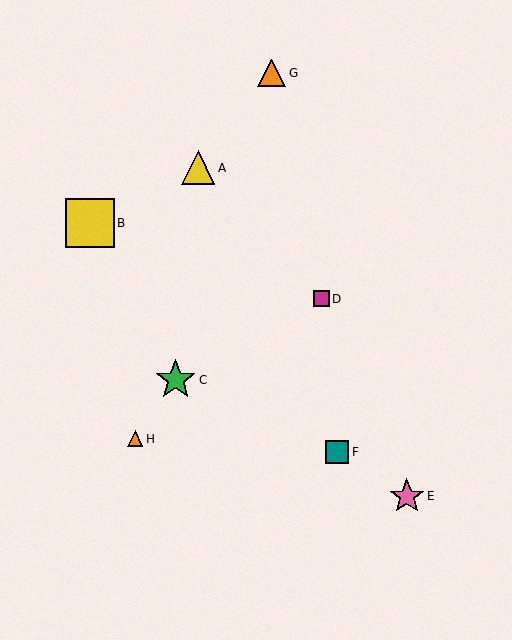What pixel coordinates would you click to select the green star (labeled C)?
Click at (176, 380) to select the green star C.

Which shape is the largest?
The yellow square (labeled B) is the largest.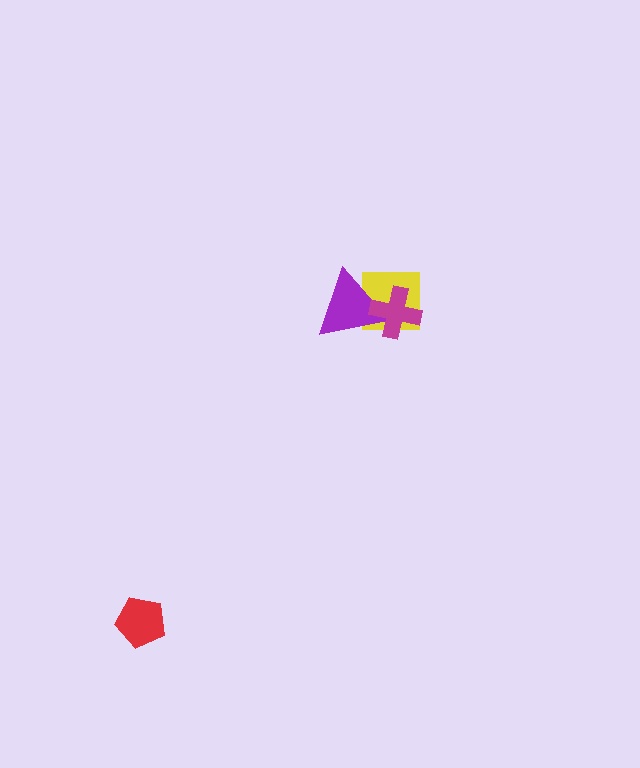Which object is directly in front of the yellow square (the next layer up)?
The purple triangle is directly in front of the yellow square.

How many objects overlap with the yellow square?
2 objects overlap with the yellow square.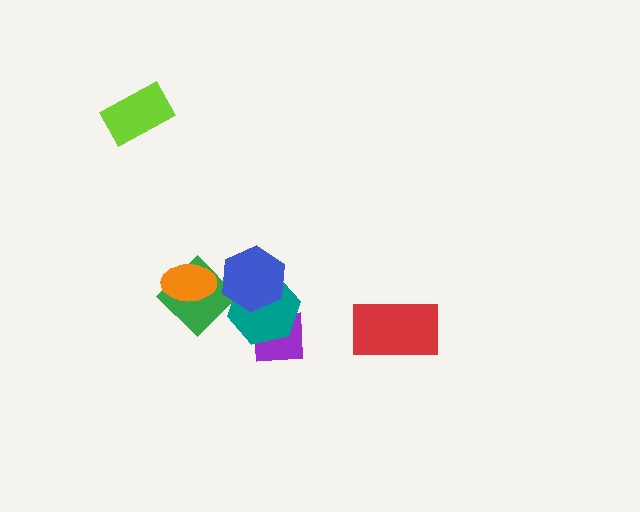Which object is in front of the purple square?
The teal hexagon is in front of the purple square.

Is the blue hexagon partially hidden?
No, no other shape covers it.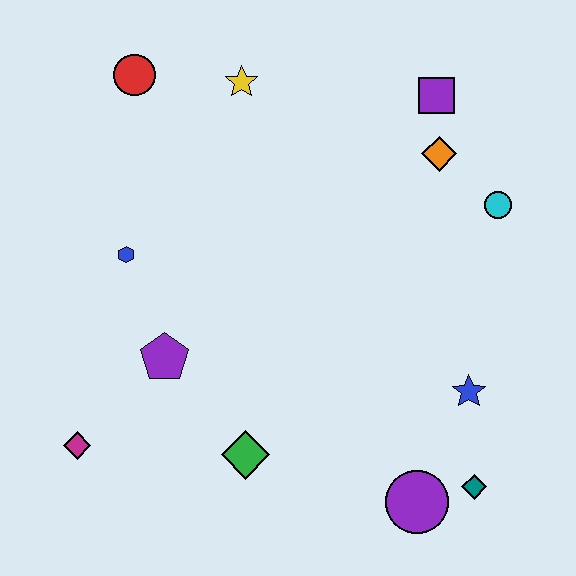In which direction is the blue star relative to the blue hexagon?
The blue star is to the right of the blue hexagon.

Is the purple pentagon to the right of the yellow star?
No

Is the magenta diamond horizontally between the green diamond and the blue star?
No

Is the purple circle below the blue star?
Yes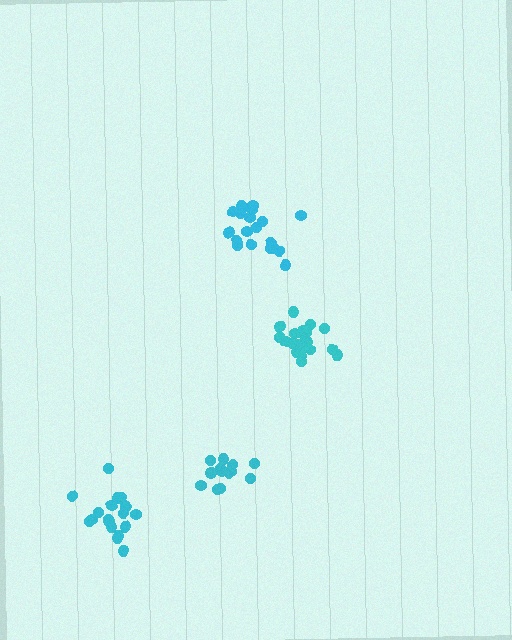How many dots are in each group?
Group 1: 21 dots, Group 2: 18 dots, Group 3: 15 dots, Group 4: 20 dots (74 total).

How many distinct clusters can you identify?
There are 4 distinct clusters.